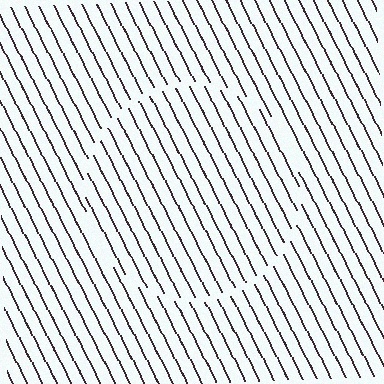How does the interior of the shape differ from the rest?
The interior of the shape contains the same grating, shifted by half a period — the contour is defined by the phase discontinuity where line-ends from the inner and outer gratings abut.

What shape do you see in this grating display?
An illusory circle. The interior of the shape contains the same grating, shifted by half a period — the contour is defined by the phase discontinuity where line-ends from the inner and outer gratings abut.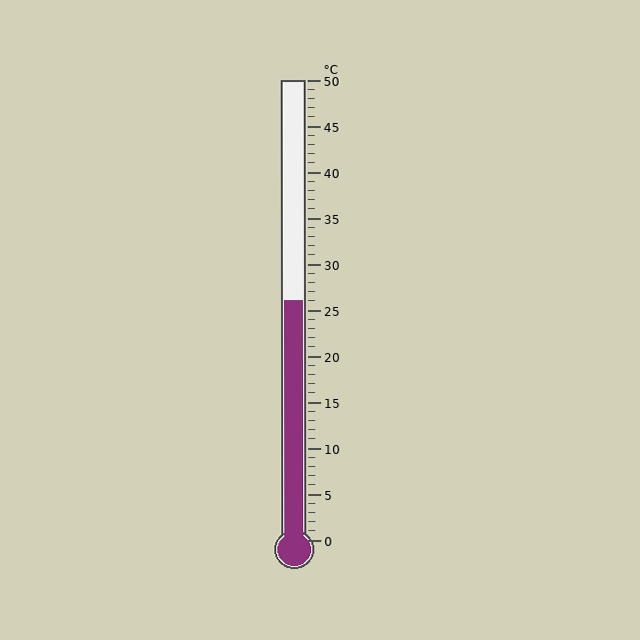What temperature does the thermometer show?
The thermometer shows approximately 26°C.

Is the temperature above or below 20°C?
The temperature is above 20°C.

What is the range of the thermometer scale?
The thermometer scale ranges from 0°C to 50°C.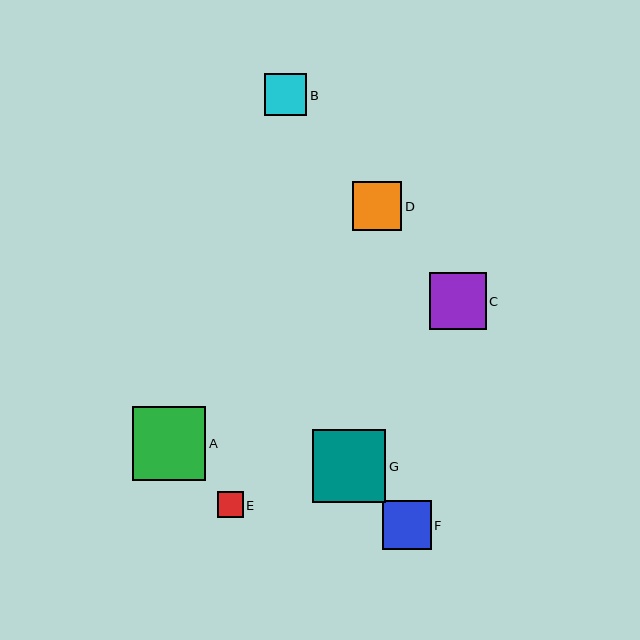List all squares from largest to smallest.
From largest to smallest: G, A, C, D, F, B, E.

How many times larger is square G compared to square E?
Square G is approximately 2.9 times the size of square E.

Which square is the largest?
Square G is the largest with a size of approximately 74 pixels.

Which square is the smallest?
Square E is the smallest with a size of approximately 25 pixels.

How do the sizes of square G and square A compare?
Square G and square A are approximately the same size.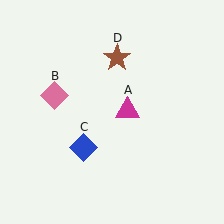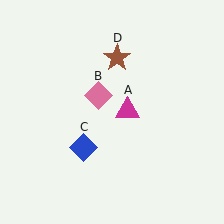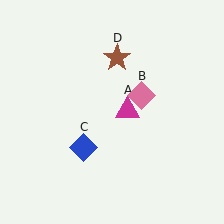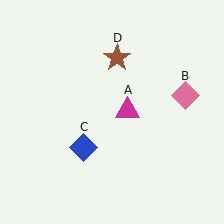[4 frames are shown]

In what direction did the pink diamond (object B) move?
The pink diamond (object B) moved right.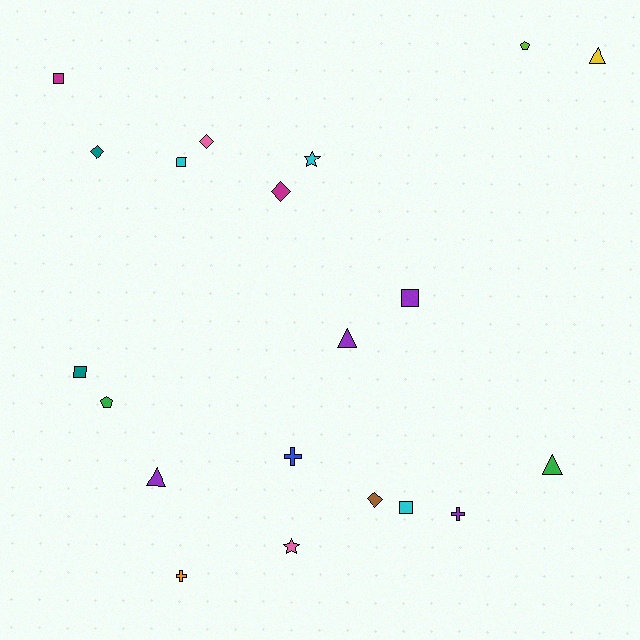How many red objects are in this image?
There are no red objects.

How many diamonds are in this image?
There are 4 diamonds.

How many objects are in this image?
There are 20 objects.